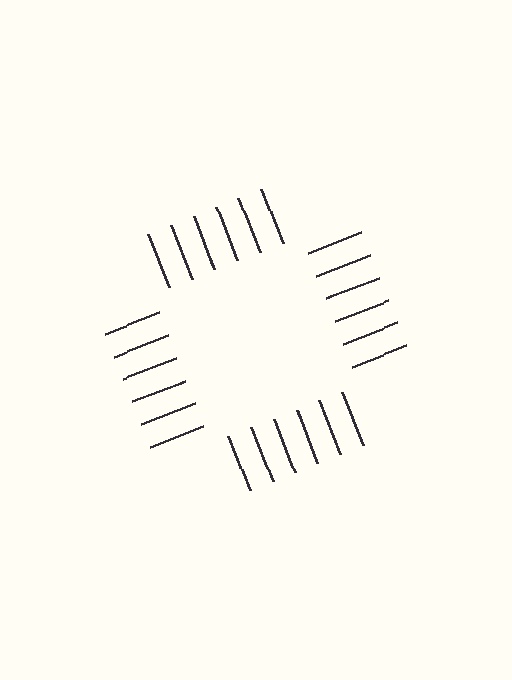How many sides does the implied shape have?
4 sides — the line-ends trace a square.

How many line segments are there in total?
24 — 6 along each of the 4 edges.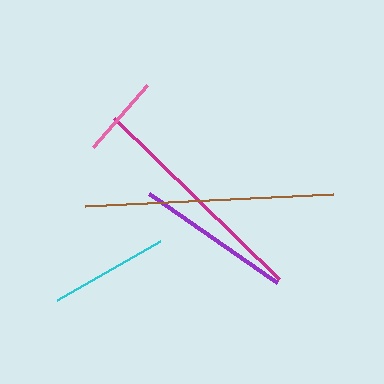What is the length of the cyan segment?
The cyan segment is approximately 119 pixels long.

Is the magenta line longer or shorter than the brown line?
The brown line is longer than the magenta line.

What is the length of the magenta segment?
The magenta segment is approximately 230 pixels long.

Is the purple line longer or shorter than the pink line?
The purple line is longer than the pink line.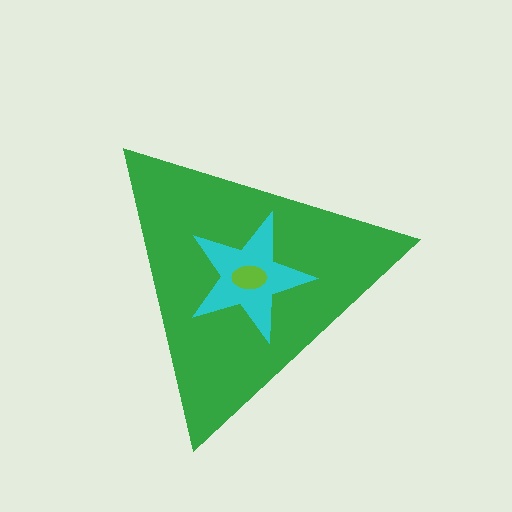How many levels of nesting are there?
3.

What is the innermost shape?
The lime ellipse.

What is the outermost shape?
The green triangle.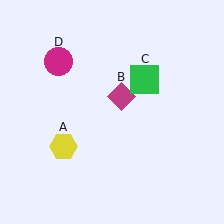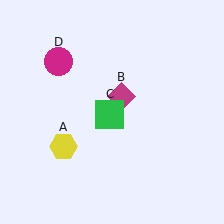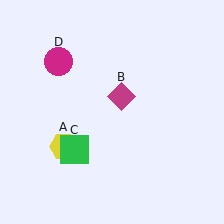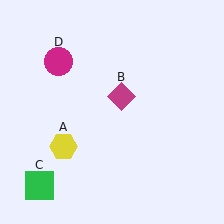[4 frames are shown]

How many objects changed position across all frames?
1 object changed position: green square (object C).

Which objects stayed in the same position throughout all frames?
Yellow hexagon (object A) and magenta diamond (object B) and magenta circle (object D) remained stationary.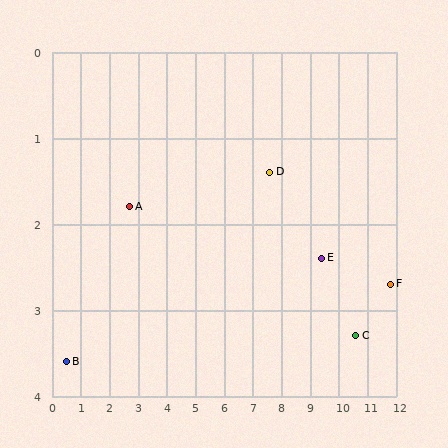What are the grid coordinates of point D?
Point D is at approximately (7.6, 1.4).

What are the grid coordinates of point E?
Point E is at approximately (9.4, 2.4).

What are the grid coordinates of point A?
Point A is at approximately (2.7, 1.8).